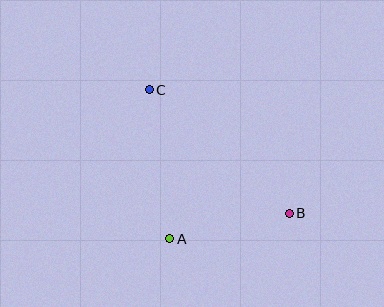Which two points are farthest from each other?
Points B and C are farthest from each other.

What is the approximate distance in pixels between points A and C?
The distance between A and C is approximately 150 pixels.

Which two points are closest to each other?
Points A and B are closest to each other.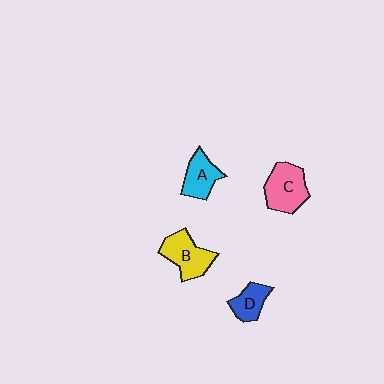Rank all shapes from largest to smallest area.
From largest to smallest: C (pink), B (yellow), A (cyan), D (blue).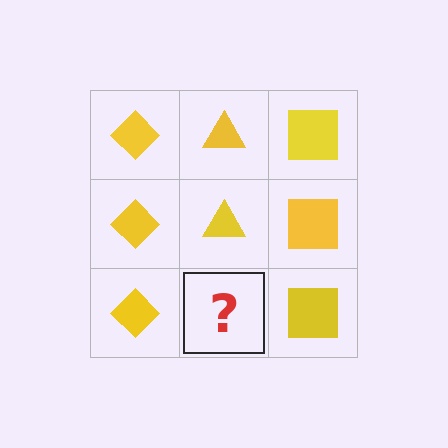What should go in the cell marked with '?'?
The missing cell should contain a yellow triangle.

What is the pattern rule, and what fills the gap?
The rule is that each column has a consistent shape. The gap should be filled with a yellow triangle.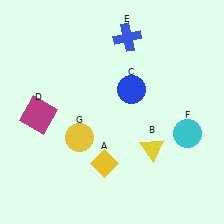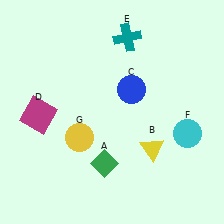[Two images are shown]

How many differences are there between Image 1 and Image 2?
There are 2 differences between the two images.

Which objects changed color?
A changed from yellow to green. E changed from blue to teal.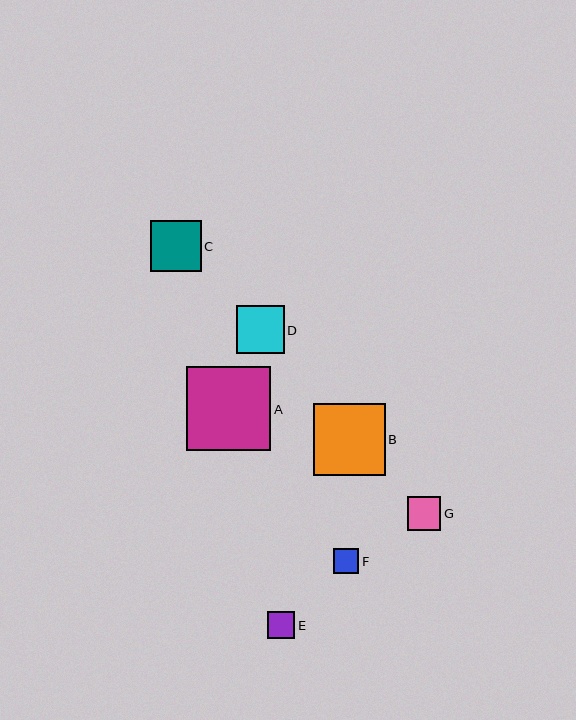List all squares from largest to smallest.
From largest to smallest: A, B, C, D, G, E, F.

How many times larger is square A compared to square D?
Square A is approximately 1.7 times the size of square D.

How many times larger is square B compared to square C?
Square B is approximately 1.4 times the size of square C.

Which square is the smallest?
Square F is the smallest with a size of approximately 25 pixels.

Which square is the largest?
Square A is the largest with a size of approximately 84 pixels.